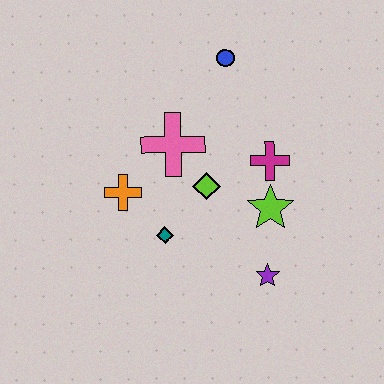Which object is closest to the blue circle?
The pink cross is closest to the blue circle.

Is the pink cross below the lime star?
No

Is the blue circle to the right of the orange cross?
Yes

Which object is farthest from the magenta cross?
The orange cross is farthest from the magenta cross.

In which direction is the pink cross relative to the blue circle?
The pink cross is below the blue circle.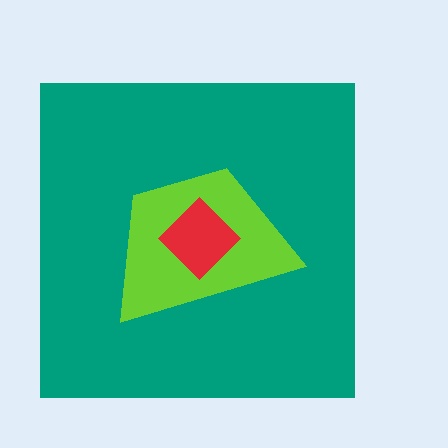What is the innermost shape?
The red diamond.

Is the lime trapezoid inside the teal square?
Yes.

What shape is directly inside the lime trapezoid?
The red diamond.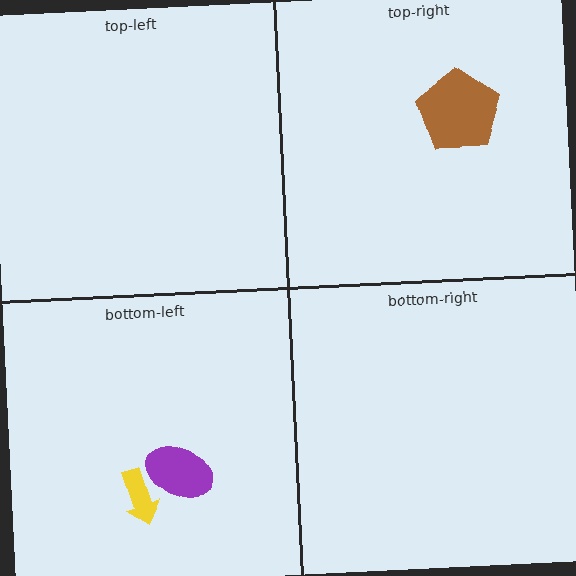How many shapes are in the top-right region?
1.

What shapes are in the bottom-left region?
The yellow arrow, the purple ellipse.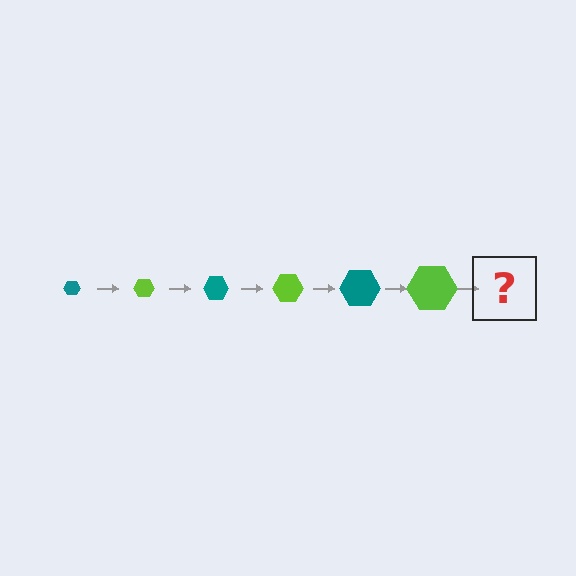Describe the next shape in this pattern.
It should be a teal hexagon, larger than the previous one.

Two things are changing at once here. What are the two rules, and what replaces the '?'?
The two rules are that the hexagon grows larger each step and the color cycles through teal and lime. The '?' should be a teal hexagon, larger than the previous one.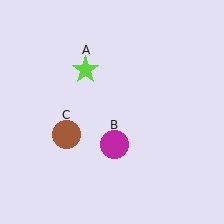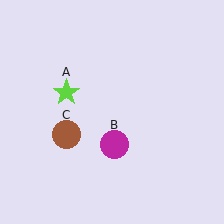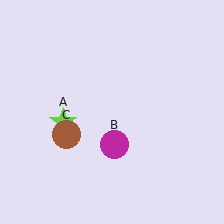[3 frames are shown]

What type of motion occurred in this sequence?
The lime star (object A) rotated counterclockwise around the center of the scene.